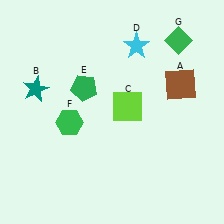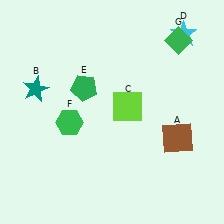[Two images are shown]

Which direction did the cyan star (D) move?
The cyan star (D) moved right.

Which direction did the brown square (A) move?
The brown square (A) moved down.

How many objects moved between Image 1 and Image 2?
2 objects moved between the two images.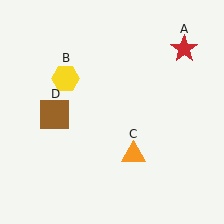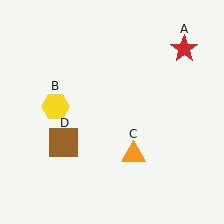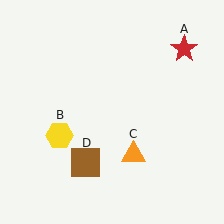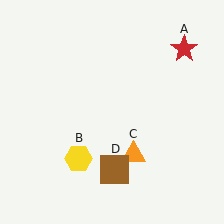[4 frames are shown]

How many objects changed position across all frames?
2 objects changed position: yellow hexagon (object B), brown square (object D).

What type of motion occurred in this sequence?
The yellow hexagon (object B), brown square (object D) rotated counterclockwise around the center of the scene.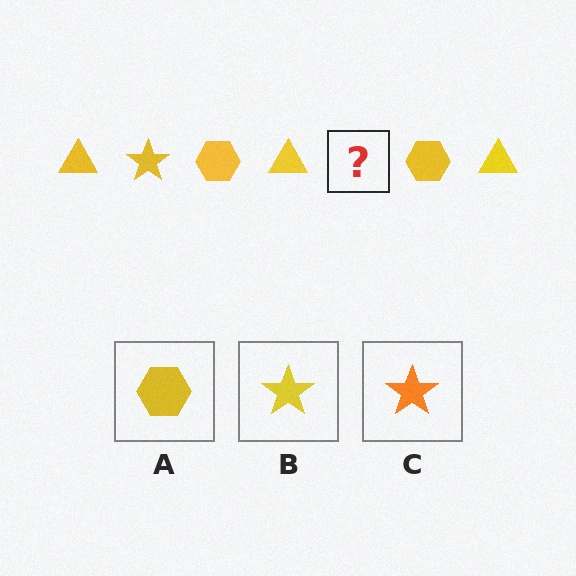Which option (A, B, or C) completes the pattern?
B.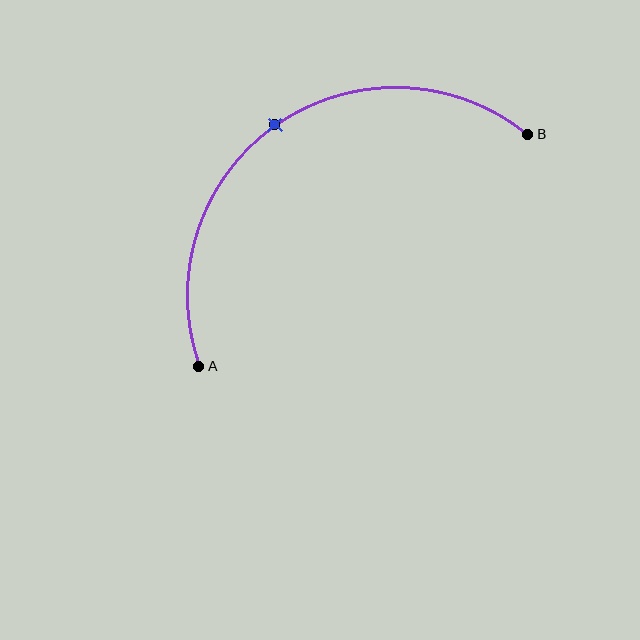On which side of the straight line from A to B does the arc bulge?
The arc bulges above and to the left of the straight line connecting A and B.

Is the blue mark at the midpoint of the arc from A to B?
Yes. The blue mark lies on the arc at equal arc-length from both A and B — it is the arc midpoint.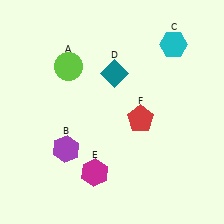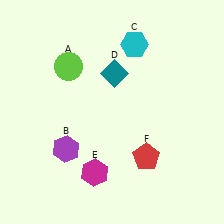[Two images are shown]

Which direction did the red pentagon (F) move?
The red pentagon (F) moved down.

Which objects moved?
The objects that moved are: the cyan hexagon (C), the red pentagon (F).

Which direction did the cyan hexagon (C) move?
The cyan hexagon (C) moved left.